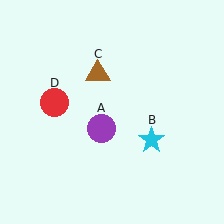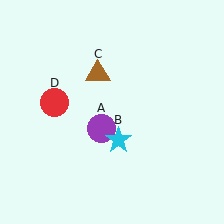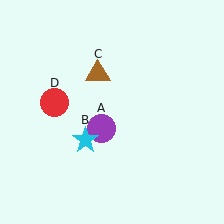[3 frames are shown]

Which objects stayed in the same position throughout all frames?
Purple circle (object A) and brown triangle (object C) and red circle (object D) remained stationary.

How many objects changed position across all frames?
1 object changed position: cyan star (object B).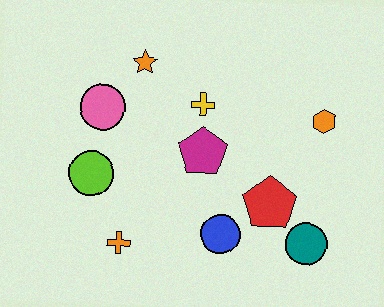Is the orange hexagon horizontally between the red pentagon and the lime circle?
No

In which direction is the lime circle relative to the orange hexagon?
The lime circle is to the left of the orange hexagon.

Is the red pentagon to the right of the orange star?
Yes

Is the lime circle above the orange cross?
Yes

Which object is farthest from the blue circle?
The orange star is farthest from the blue circle.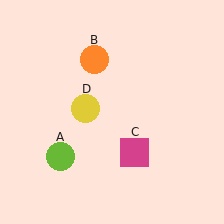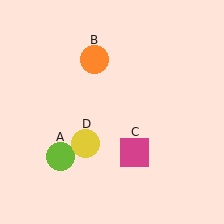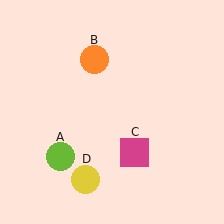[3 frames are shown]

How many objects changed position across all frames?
1 object changed position: yellow circle (object D).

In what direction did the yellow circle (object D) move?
The yellow circle (object D) moved down.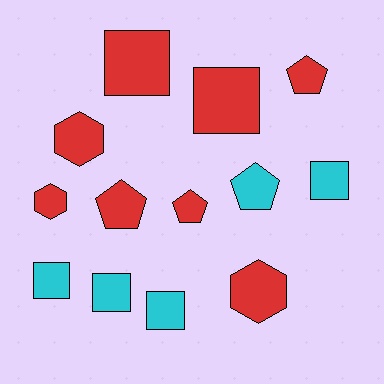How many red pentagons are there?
There are 3 red pentagons.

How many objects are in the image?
There are 13 objects.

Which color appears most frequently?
Red, with 8 objects.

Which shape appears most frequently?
Square, with 6 objects.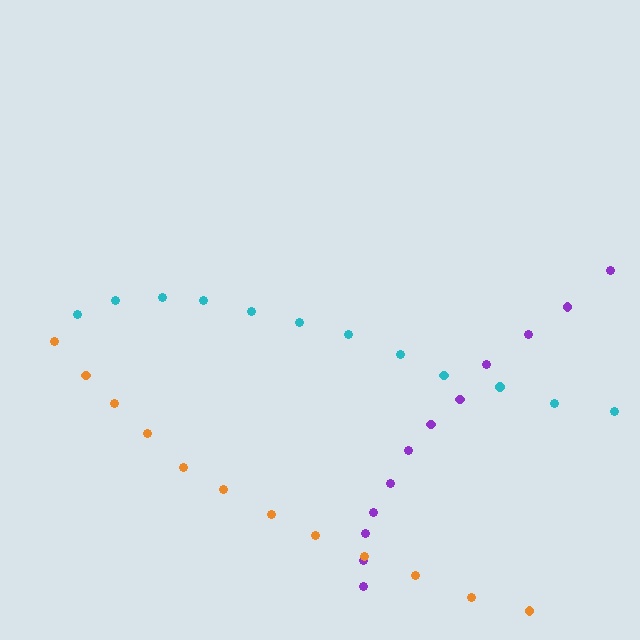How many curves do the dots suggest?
There are 3 distinct paths.